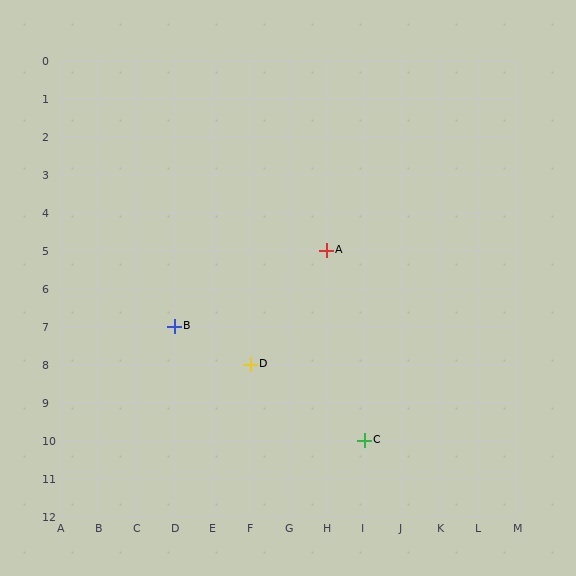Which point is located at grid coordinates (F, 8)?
Point D is at (F, 8).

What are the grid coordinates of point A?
Point A is at grid coordinates (H, 5).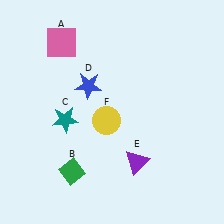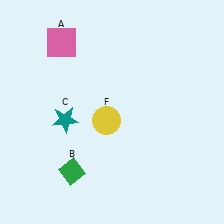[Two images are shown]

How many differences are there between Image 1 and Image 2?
There are 2 differences between the two images.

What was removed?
The purple triangle (E), the blue star (D) were removed in Image 2.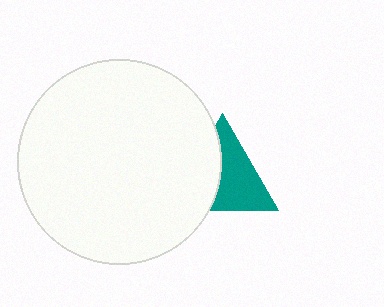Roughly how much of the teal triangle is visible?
About half of it is visible (roughly 57%).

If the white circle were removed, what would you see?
You would see the complete teal triangle.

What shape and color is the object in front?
The object in front is a white circle.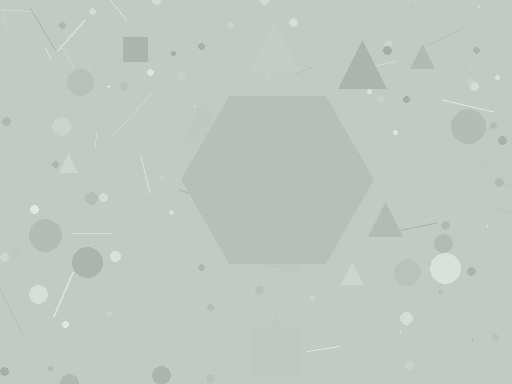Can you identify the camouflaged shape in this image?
The camouflaged shape is a hexagon.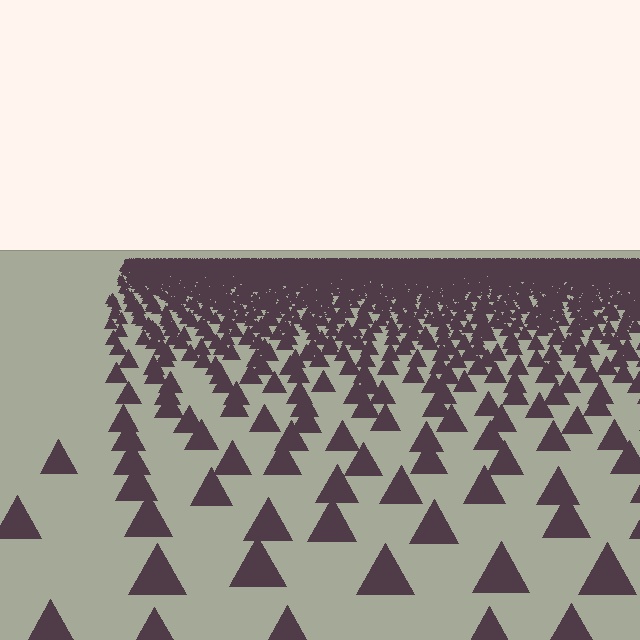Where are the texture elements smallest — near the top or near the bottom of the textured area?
Near the top.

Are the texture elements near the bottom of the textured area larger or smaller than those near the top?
Larger. Near the bottom, elements are closer to the viewer and appear at a bigger on-screen size.